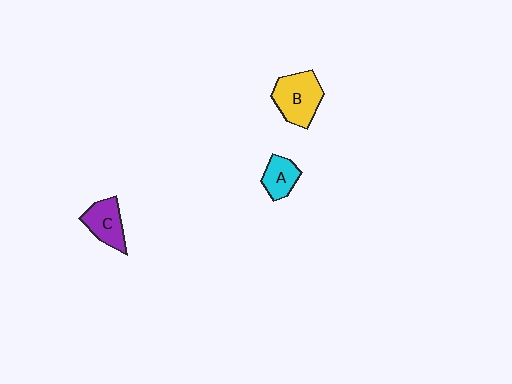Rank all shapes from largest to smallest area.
From largest to smallest: B (yellow), C (purple), A (cyan).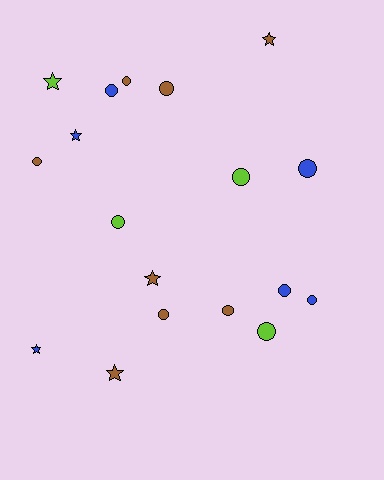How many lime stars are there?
There is 1 lime star.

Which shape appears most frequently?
Circle, with 12 objects.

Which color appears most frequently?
Brown, with 8 objects.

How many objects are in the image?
There are 18 objects.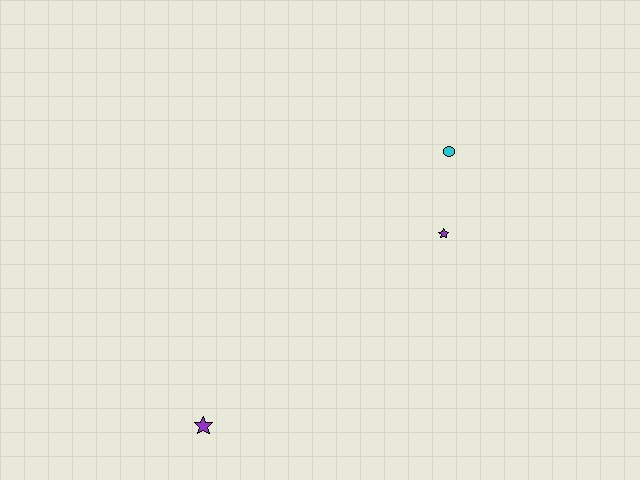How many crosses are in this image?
There are no crosses.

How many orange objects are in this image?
There are no orange objects.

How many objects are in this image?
There are 3 objects.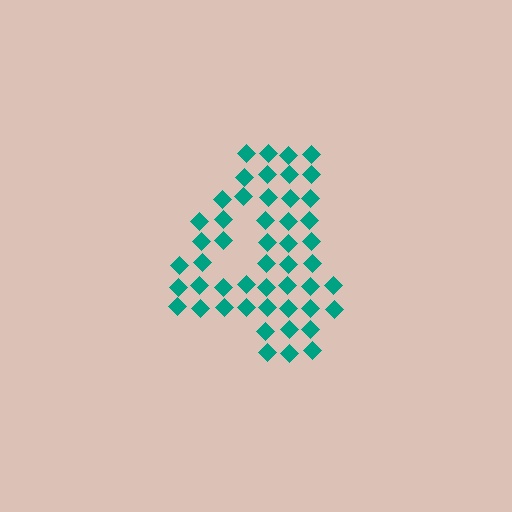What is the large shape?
The large shape is the digit 4.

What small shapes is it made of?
It is made of small diamonds.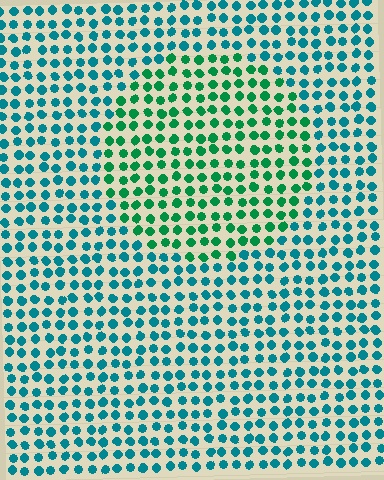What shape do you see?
I see a circle.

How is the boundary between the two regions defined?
The boundary is defined purely by a slight shift in hue (about 37 degrees). Spacing, size, and orientation are identical on both sides.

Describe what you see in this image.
The image is filled with small teal elements in a uniform arrangement. A circle-shaped region is visible where the elements are tinted to a slightly different hue, forming a subtle color boundary.